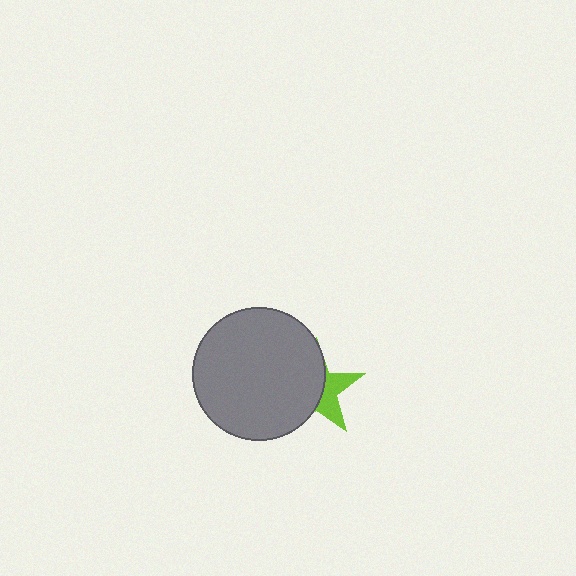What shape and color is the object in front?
The object in front is a gray circle.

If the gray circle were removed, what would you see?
You would see the complete lime star.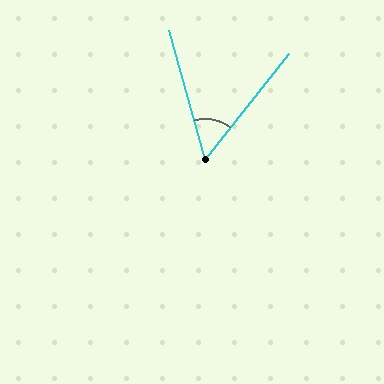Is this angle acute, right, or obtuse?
It is acute.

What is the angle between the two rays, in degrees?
Approximately 54 degrees.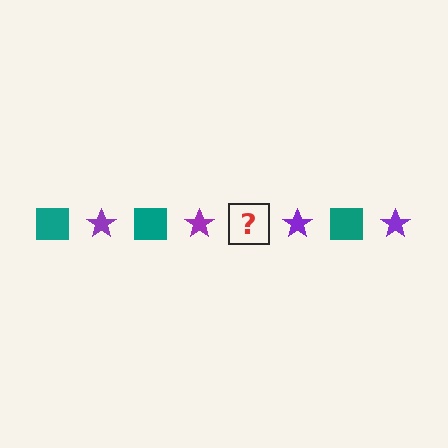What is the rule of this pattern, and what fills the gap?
The rule is that the pattern alternates between teal square and purple star. The gap should be filled with a teal square.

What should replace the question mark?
The question mark should be replaced with a teal square.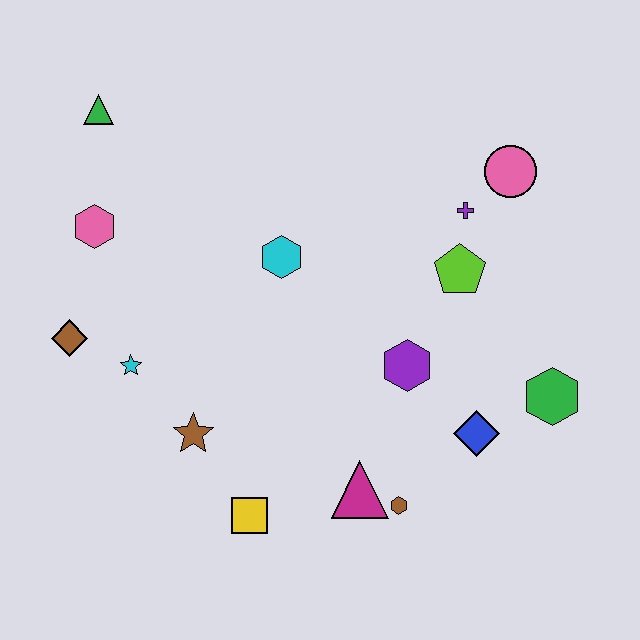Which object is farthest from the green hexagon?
The green triangle is farthest from the green hexagon.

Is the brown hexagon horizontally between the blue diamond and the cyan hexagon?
Yes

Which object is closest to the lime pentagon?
The purple cross is closest to the lime pentagon.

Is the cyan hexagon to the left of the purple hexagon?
Yes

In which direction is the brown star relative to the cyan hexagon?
The brown star is below the cyan hexagon.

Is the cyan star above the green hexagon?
Yes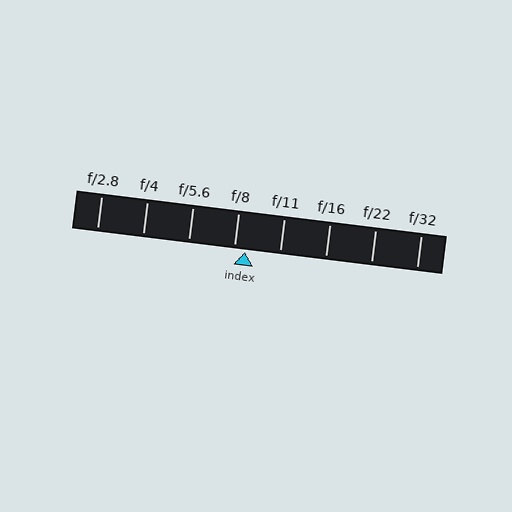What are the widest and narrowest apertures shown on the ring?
The widest aperture shown is f/2.8 and the narrowest is f/32.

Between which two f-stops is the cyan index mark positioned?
The index mark is between f/8 and f/11.